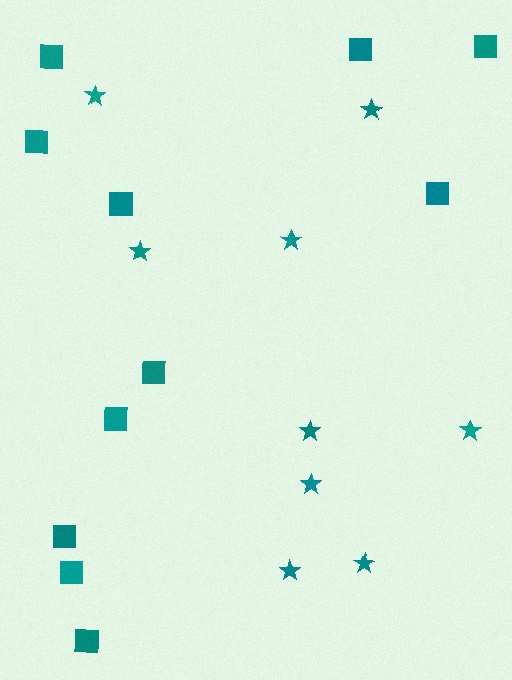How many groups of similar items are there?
There are 2 groups: one group of stars (9) and one group of squares (11).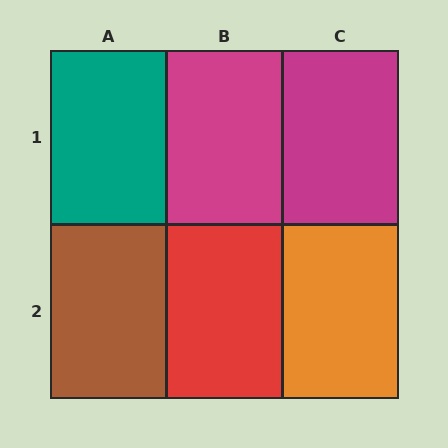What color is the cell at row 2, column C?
Orange.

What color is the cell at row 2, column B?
Red.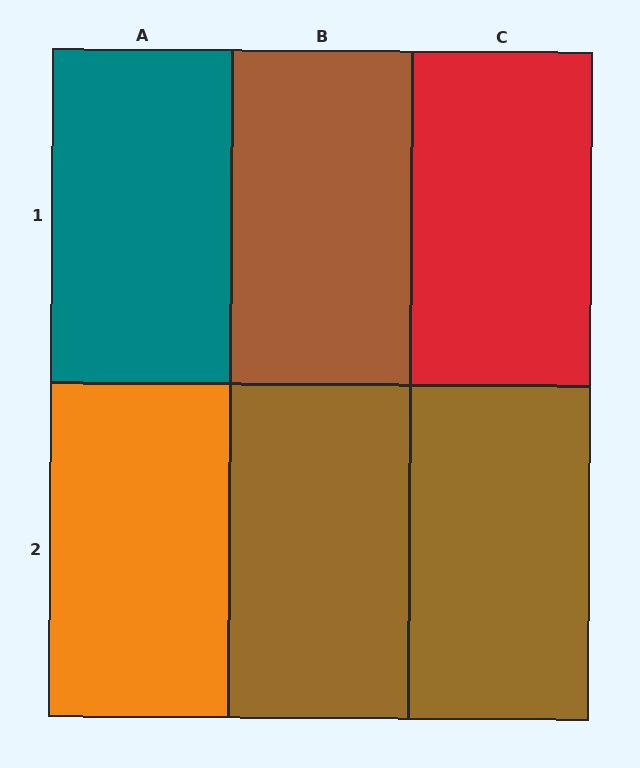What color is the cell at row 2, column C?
Brown.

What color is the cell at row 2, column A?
Orange.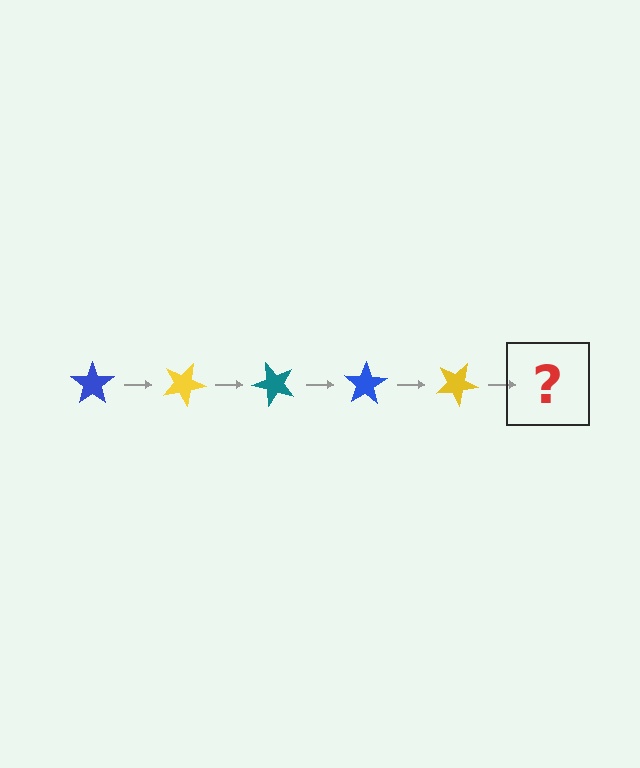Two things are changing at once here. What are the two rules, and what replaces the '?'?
The two rules are that it rotates 25 degrees each step and the color cycles through blue, yellow, and teal. The '?' should be a teal star, rotated 125 degrees from the start.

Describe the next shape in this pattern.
It should be a teal star, rotated 125 degrees from the start.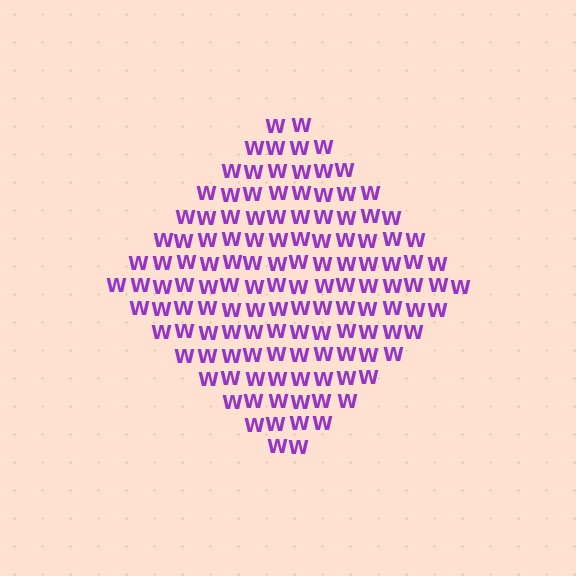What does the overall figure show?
The overall figure shows a diamond.